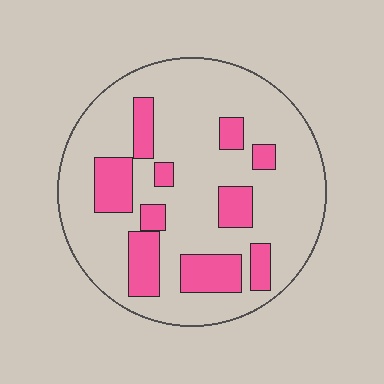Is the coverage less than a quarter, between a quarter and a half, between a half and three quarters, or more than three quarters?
Less than a quarter.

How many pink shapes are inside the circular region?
10.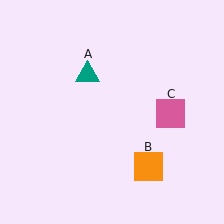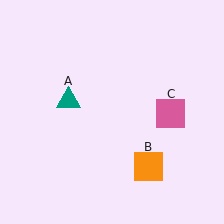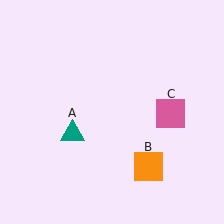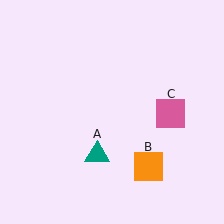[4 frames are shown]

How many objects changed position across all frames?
1 object changed position: teal triangle (object A).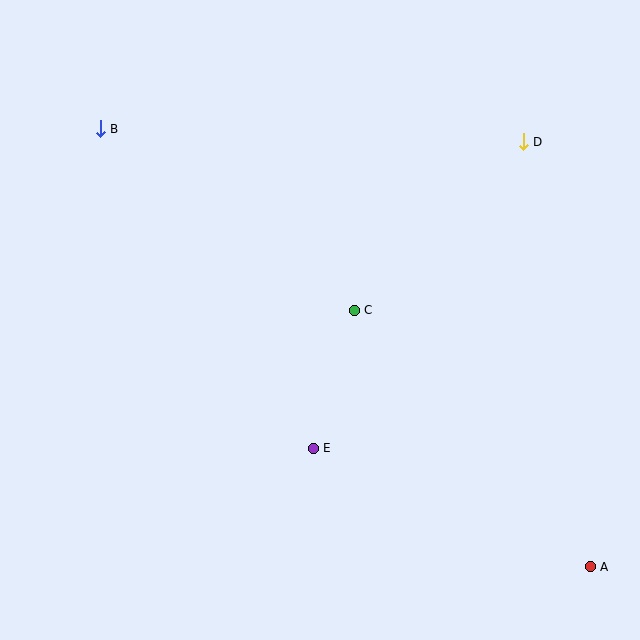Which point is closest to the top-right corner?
Point D is closest to the top-right corner.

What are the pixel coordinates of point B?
Point B is at (100, 129).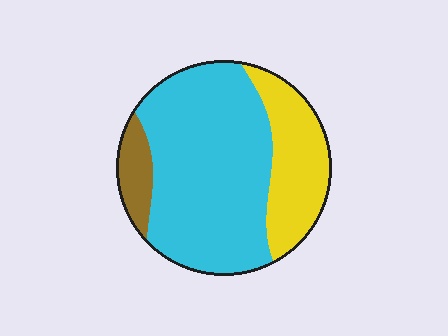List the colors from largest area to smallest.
From largest to smallest: cyan, yellow, brown.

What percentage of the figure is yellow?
Yellow covers about 25% of the figure.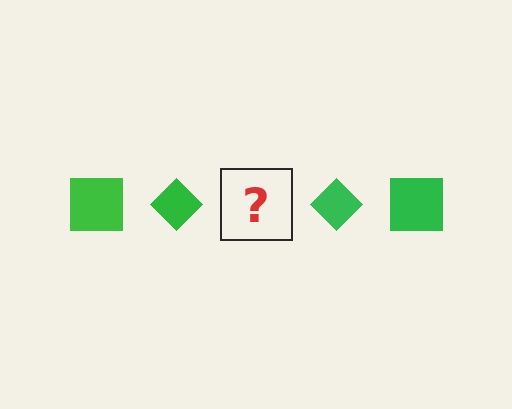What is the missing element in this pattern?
The missing element is a green square.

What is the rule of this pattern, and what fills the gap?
The rule is that the pattern cycles through square, diamond shapes in green. The gap should be filled with a green square.